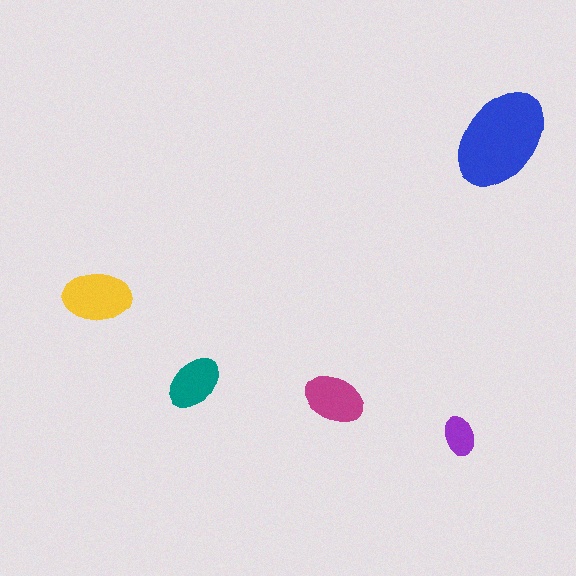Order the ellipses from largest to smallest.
the blue one, the yellow one, the magenta one, the teal one, the purple one.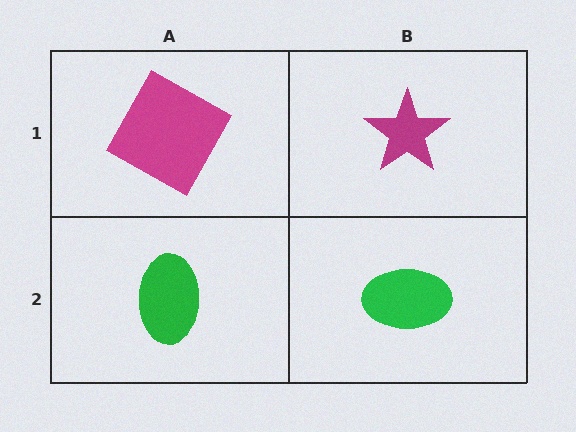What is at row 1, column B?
A magenta star.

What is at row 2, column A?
A green ellipse.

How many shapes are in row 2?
2 shapes.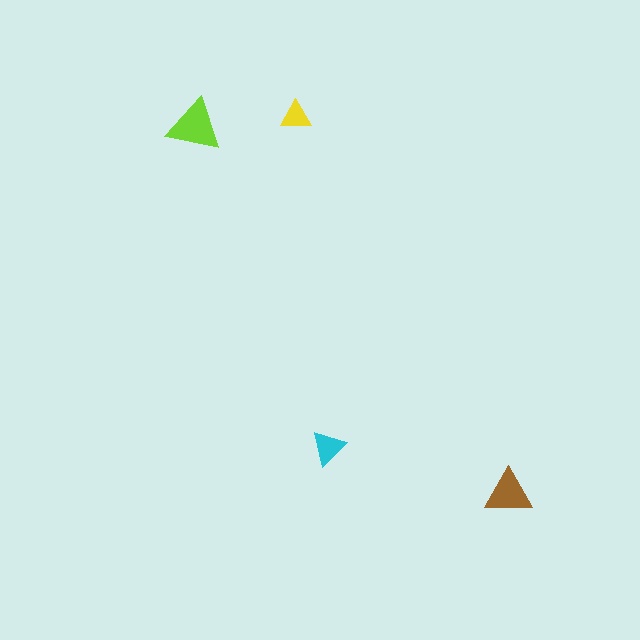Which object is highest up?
The yellow triangle is topmost.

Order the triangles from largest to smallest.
the lime one, the brown one, the cyan one, the yellow one.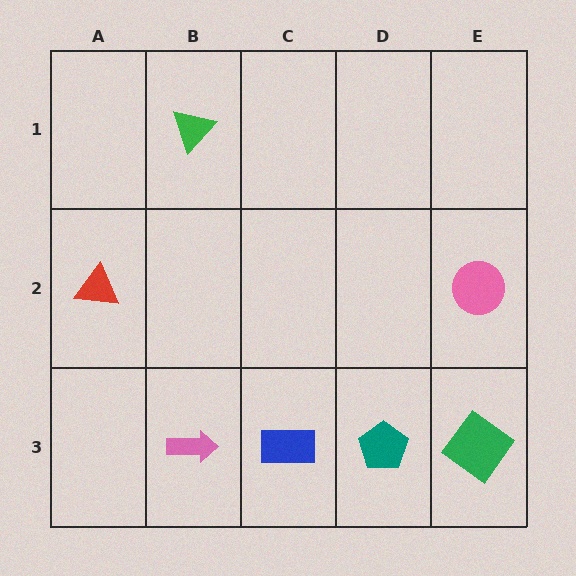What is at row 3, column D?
A teal pentagon.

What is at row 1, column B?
A green triangle.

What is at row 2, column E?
A pink circle.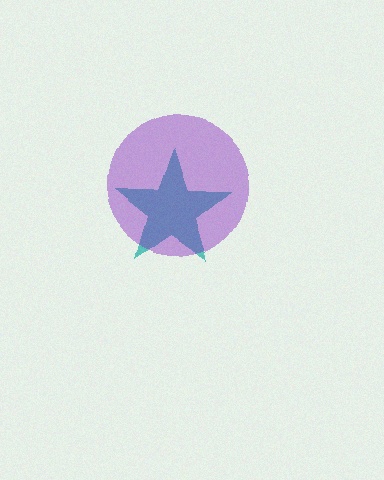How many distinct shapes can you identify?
There are 2 distinct shapes: a teal star, a purple circle.